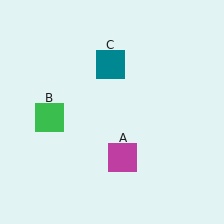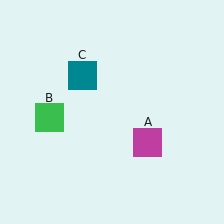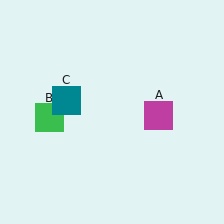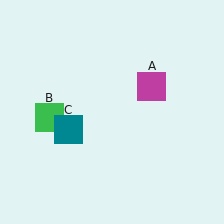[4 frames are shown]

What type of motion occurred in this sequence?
The magenta square (object A), teal square (object C) rotated counterclockwise around the center of the scene.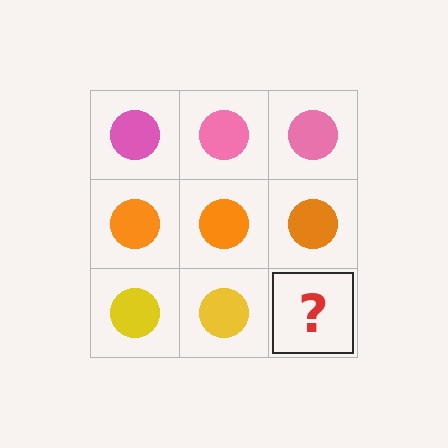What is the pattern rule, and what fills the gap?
The rule is that each row has a consistent color. The gap should be filled with a yellow circle.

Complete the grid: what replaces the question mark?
The question mark should be replaced with a yellow circle.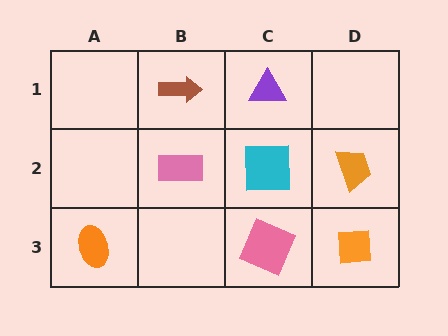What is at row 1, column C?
A purple triangle.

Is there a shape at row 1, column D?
No, that cell is empty.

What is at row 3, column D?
An orange square.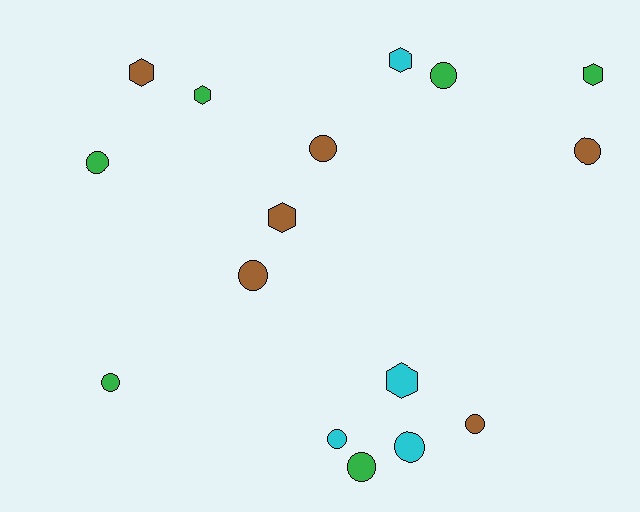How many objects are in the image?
There are 16 objects.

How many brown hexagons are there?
There are 2 brown hexagons.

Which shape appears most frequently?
Circle, with 10 objects.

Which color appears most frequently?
Green, with 6 objects.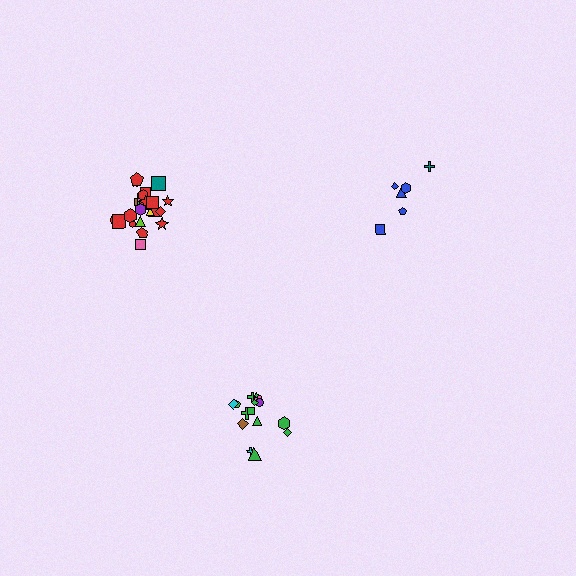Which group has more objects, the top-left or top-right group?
The top-left group.